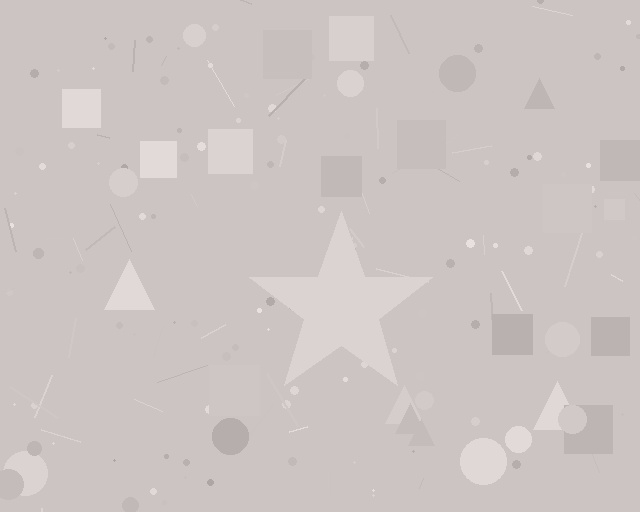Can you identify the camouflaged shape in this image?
The camouflaged shape is a star.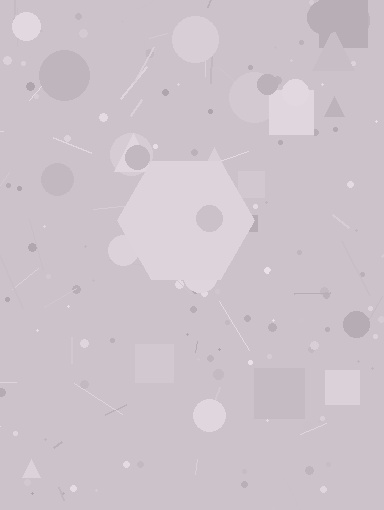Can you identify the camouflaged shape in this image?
The camouflaged shape is a hexagon.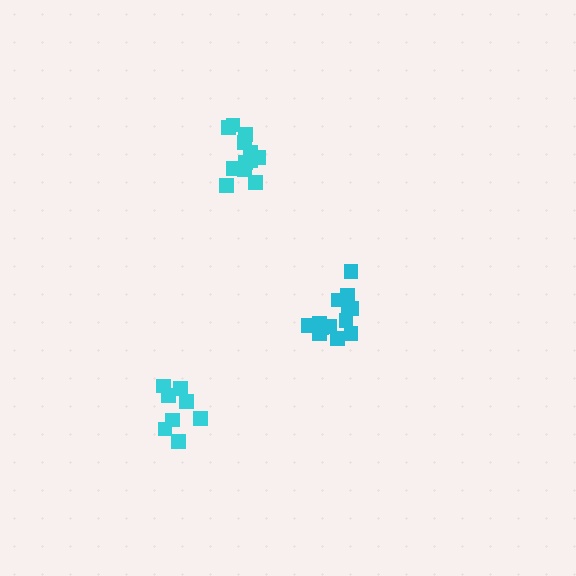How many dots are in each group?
Group 1: 13 dots, Group 2: 8 dots, Group 3: 12 dots (33 total).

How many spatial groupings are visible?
There are 3 spatial groupings.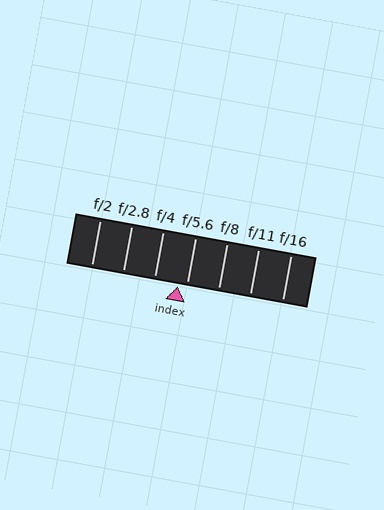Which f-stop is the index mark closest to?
The index mark is closest to f/5.6.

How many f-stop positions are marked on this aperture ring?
There are 7 f-stop positions marked.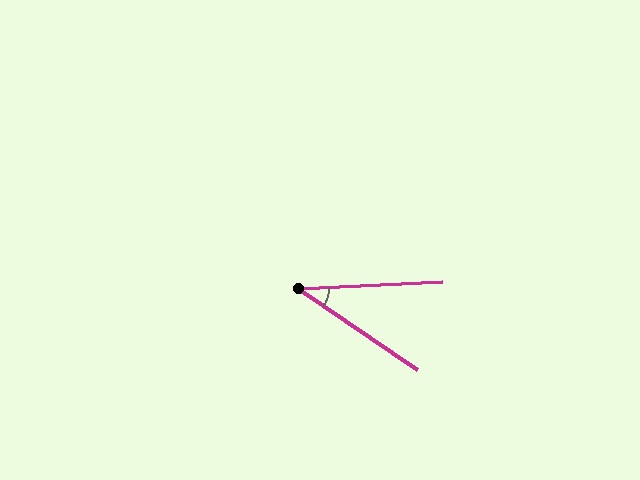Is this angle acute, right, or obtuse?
It is acute.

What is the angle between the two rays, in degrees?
Approximately 37 degrees.